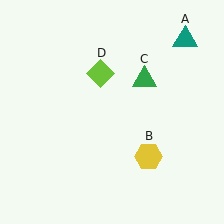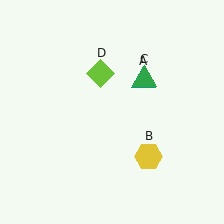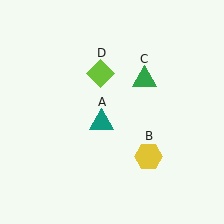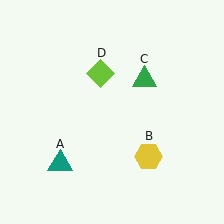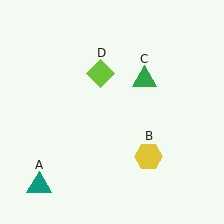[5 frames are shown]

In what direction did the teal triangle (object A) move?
The teal triangle (object A) moved down and to the left.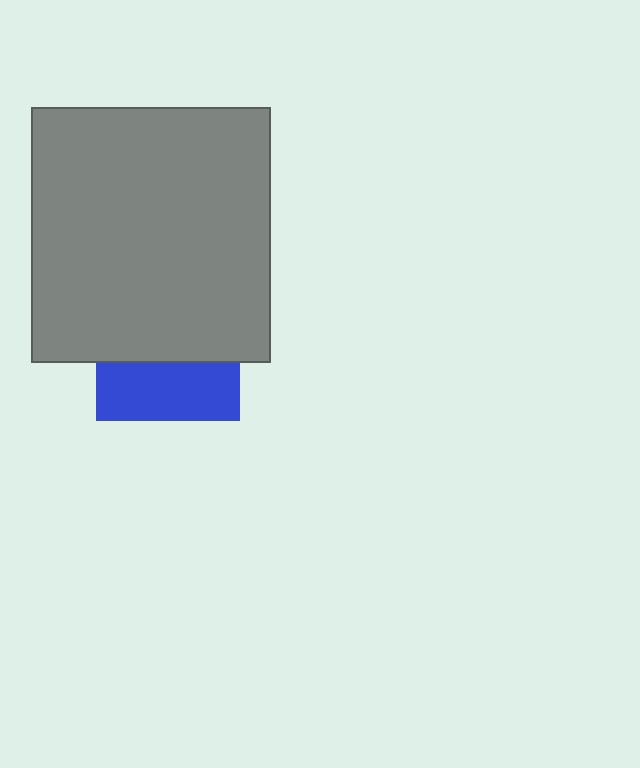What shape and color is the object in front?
The object in front is a gray rectangle.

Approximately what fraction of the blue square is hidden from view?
Roughly 60% of the blue square is hidden behind the gray rectangle.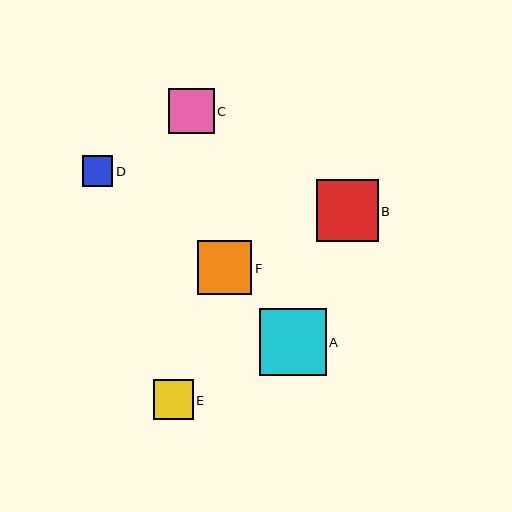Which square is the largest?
Square A is the largest with a size of approximately 67 pixels.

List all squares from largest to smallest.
From largest to smallest: A, B, F, C, E, D.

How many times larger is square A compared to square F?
Square A is approximately 1.2 times the size of square F.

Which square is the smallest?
Square D is the smallest with a size of approximately 31 pixels.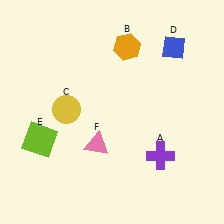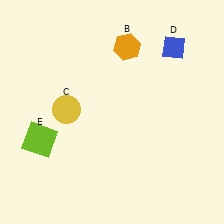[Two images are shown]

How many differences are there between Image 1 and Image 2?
There are 2 differences between the two images.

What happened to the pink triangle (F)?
The pink triangle (F) was removed in Image 2. It was in the bottom-left area of Image 1.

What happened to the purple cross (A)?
The purple cross (A) was removed in Image 2. It was in the bottom-right area of Image 1.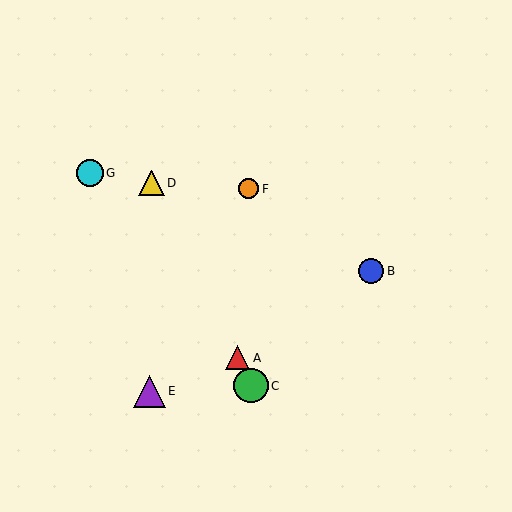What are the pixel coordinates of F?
Object F is at (249, 189).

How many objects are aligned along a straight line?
3 objects (A, C, D) are aligned along a straight line.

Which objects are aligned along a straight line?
Objects A, C, D are aligned along a straight line.